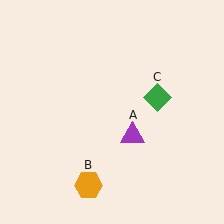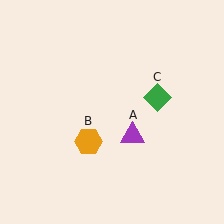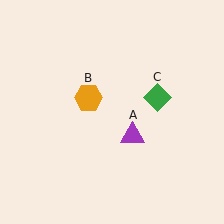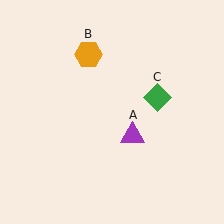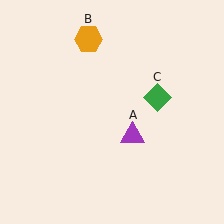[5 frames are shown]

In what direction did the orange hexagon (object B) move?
The orange hexagon (object B) moved up.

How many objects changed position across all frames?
1 object changed position: orange hexagon (object B).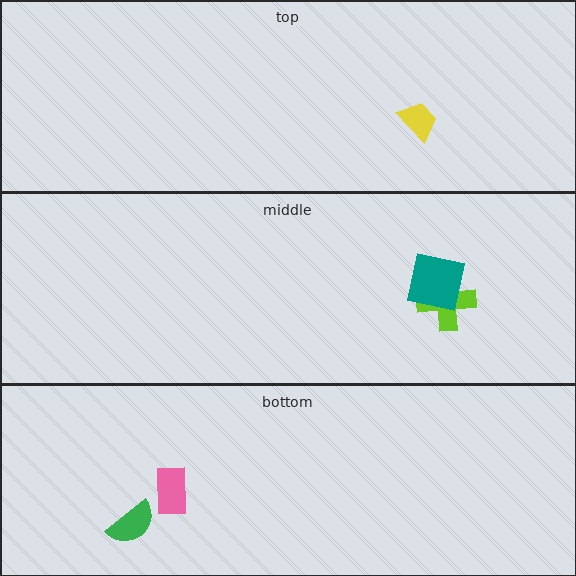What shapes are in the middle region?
The lime cross, the teal square.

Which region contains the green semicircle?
The bottom region.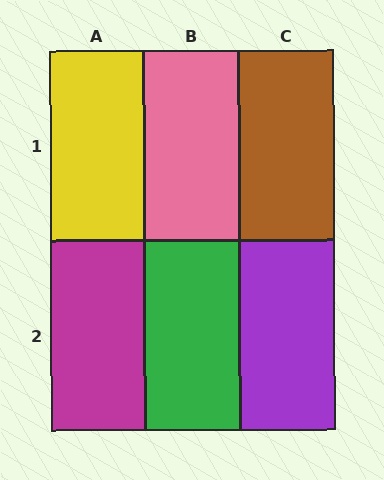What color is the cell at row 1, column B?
Pink.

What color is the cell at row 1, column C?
Brown.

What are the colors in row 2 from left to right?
Magenta, green, purple.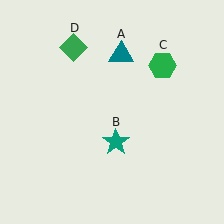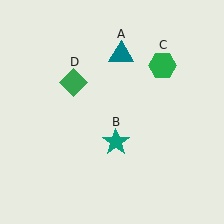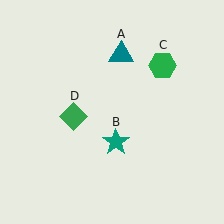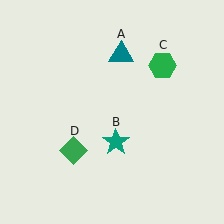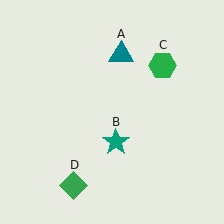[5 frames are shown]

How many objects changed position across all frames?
1 object changed position: green diamond (object D).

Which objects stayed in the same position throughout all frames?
Teal triangle (object A) and teal star (object B) and green hexagon (object C) remained stationary.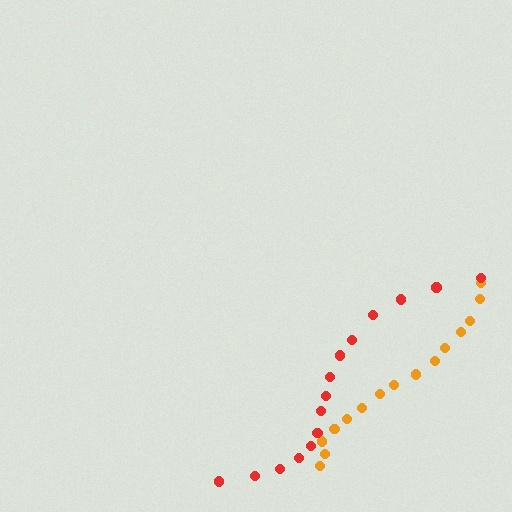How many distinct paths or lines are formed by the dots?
There are 2 distinct paths.